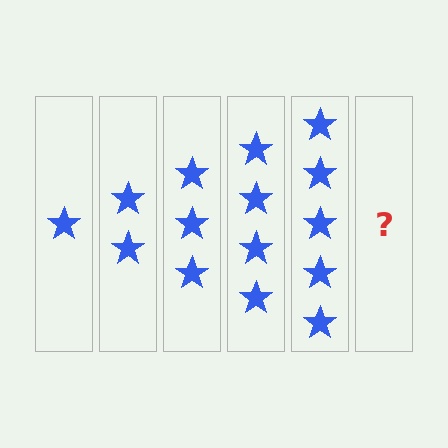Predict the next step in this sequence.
The next step is 6 stars.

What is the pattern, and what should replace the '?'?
The pattern is that each step adds one more star. The '?' should be 6 stars.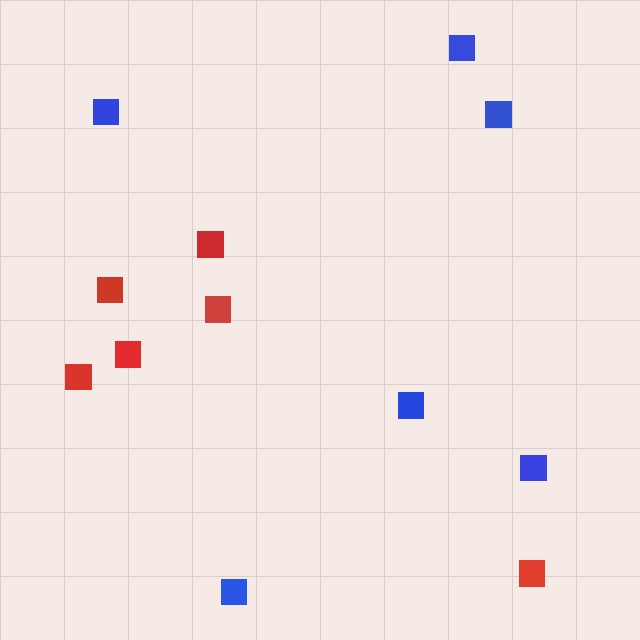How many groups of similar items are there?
There are 2 groups: one group of red squares (6) and one group of blue squares (6).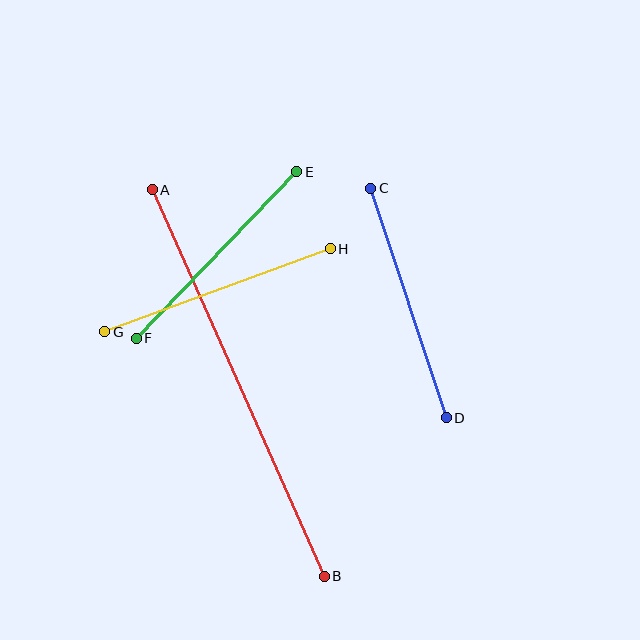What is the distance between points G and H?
The distance is approximately 240 pixels.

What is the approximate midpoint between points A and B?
The midpoint is at approximately (238, 383) pixels.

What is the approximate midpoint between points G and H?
The midpoint is at approximately (218, 290) pixels.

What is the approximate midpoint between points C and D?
The midpoint is at approximately (408, 303) pixels.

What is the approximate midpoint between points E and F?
The midpoint is at approximately (217, 255) pixels.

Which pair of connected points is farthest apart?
Points A and B are farthest apart.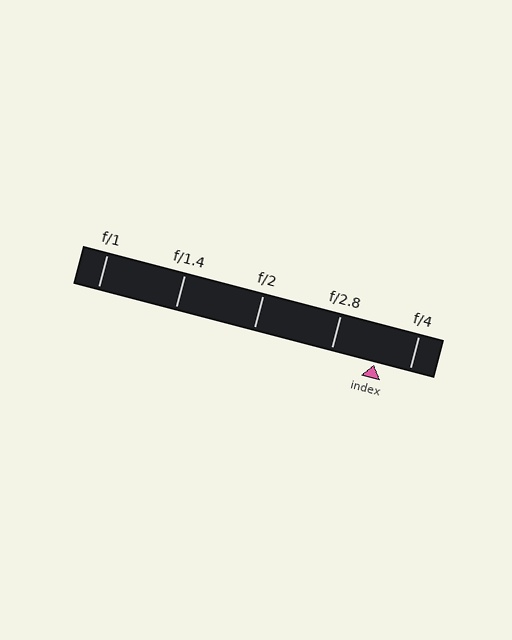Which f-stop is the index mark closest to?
The index mark is closest to f/4.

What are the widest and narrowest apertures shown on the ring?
The widest aperture shown is f/1 and the narrowest is f/4.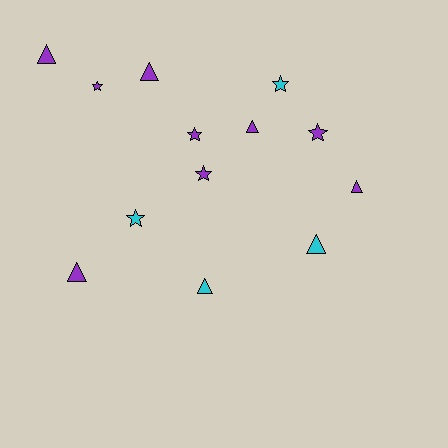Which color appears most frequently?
Purple, with 9 objects.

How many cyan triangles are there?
There are 2 cyan triangles.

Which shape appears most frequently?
Triangle, with 7 objects.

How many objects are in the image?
There are 13 objects.